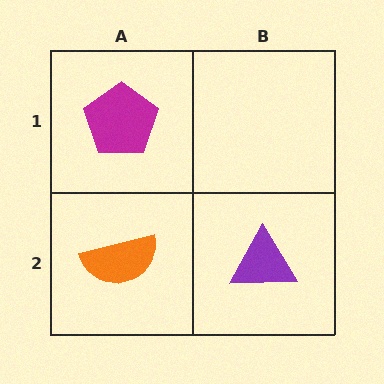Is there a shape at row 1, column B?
No, that cell is empty.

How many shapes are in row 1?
1 shape.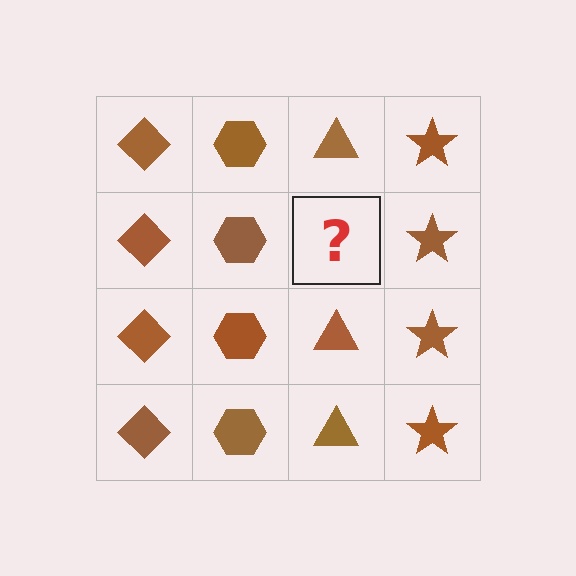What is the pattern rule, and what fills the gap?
The rule is that each column has a consistent shape. The gap should be filled with a brown triangle.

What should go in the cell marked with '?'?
The missing cell should contain a brown triangle.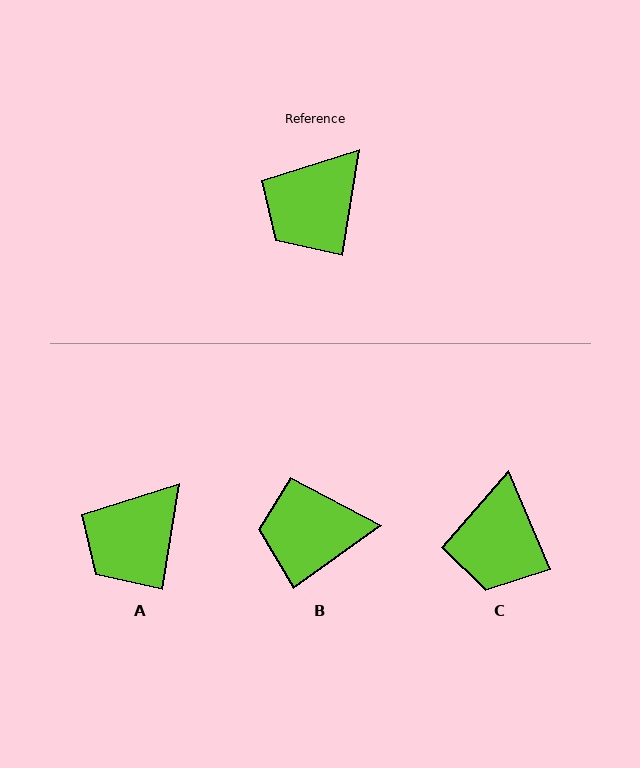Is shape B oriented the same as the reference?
No, it is off by about 45 degrees.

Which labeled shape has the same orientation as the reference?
A.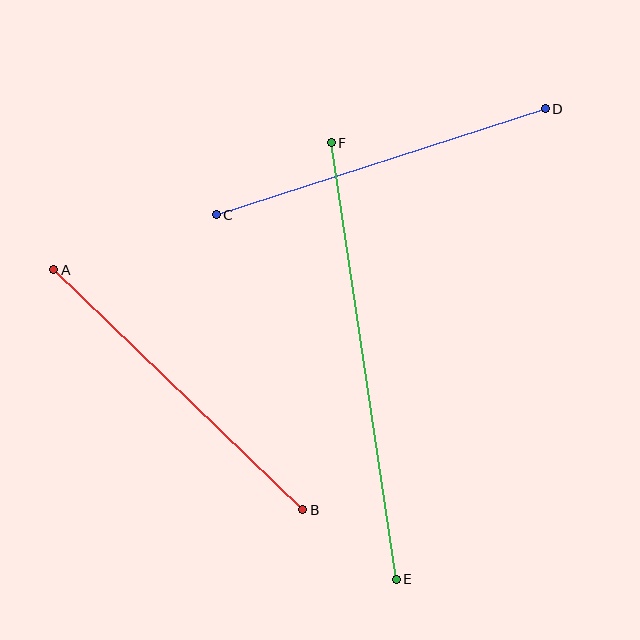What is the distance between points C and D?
The distance is approximately 346 pixels.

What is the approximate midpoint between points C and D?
The midpoint is at approximately (381, 162) pixels.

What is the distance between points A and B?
The distance is approximately 346 pixels.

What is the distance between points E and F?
The distance is approximately 441 pixels.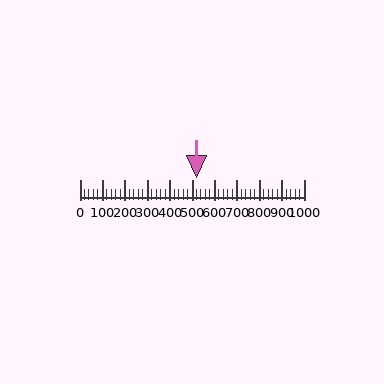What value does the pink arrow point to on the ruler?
The pink arrow points to approximately 520.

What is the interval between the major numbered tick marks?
The major tick marks are spaced 100 units apart.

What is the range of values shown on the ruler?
The ruler shows values from 0 to 1000.